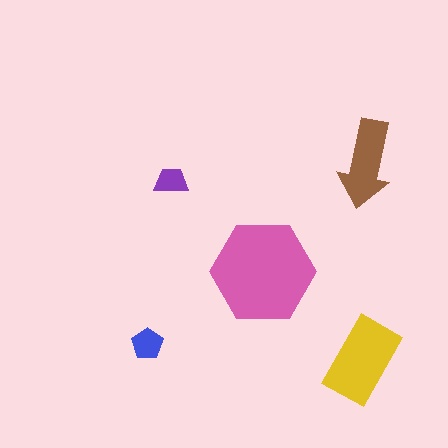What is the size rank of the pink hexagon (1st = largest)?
1st.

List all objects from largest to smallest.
The pink hexagon, the yellow rectangle, the brown arrow, the blue pentagon, the purple trapezoid.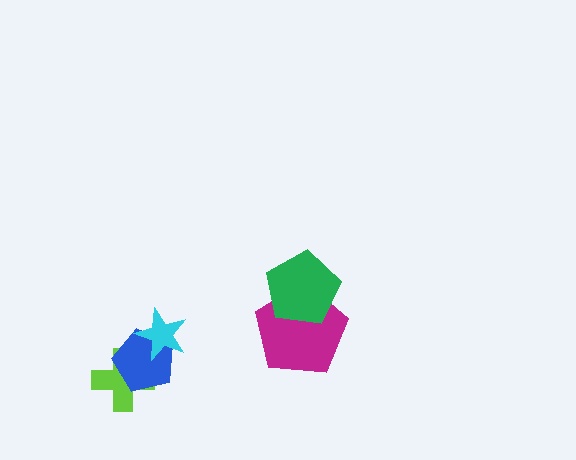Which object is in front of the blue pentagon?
The cyan star is in front of the blue pentagon.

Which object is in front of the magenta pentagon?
The green pentagon is in front of the magenta pentagon.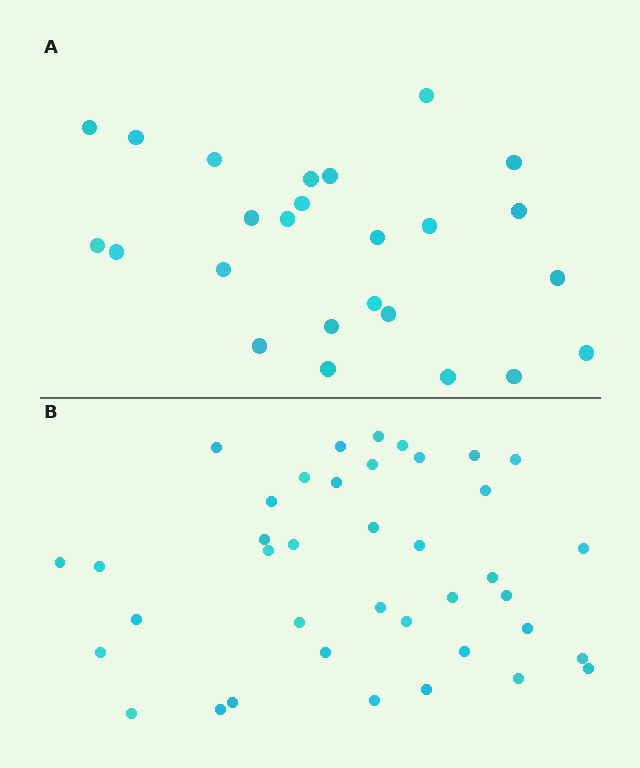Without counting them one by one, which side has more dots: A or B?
Region B (the bottom region) has more dots.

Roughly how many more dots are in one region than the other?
Region B has approximately 15 more dots than region A.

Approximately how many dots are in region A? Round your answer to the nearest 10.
About 20 dots. (The exact count is 25, which rounds to 20.)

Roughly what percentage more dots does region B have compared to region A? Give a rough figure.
About 55% more.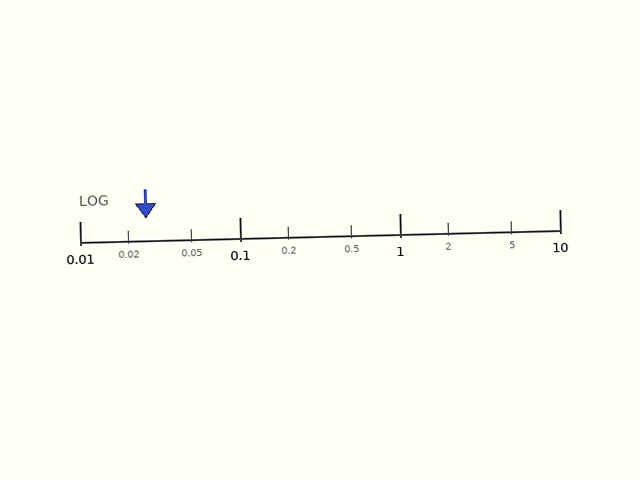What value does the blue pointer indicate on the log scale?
The pointer indicates approximately 0.026.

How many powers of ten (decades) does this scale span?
The scale spans 3 decades, from 0.01 to 10.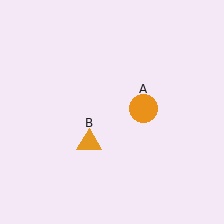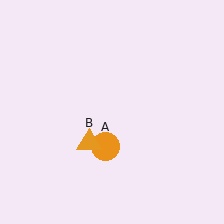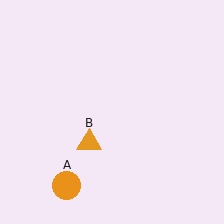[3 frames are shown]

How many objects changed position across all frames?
1 object changed position: orange circle (object A).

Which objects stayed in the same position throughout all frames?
Orange triangle (object B) remained stationary.